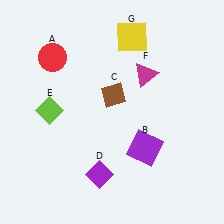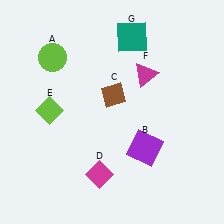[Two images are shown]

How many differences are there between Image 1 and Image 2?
There are 3 differences between the two images.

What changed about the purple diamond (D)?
In Image 1, D is purple. In Image 2, it changed to magenta.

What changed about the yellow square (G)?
In Image 1, G is yellow. In Image 2, it changed to teal.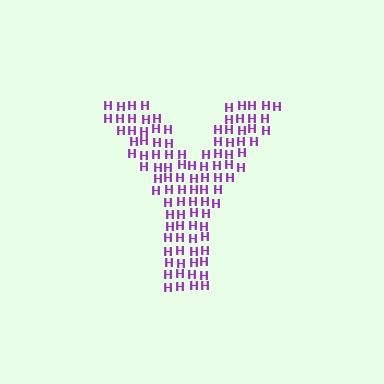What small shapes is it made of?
It is made of small letter H's.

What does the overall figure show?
The overall figure shows the letter Y.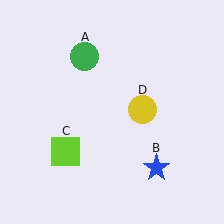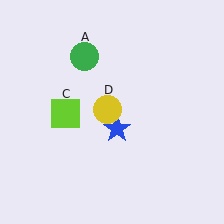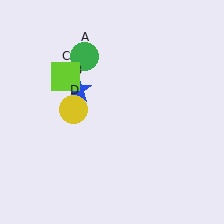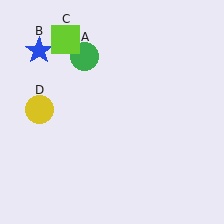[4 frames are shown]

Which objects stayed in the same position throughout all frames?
Green circle (object A) remained stationary.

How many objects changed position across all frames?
3 objects changed position: blue star (object B), lime square (object C), yellow circle (object D).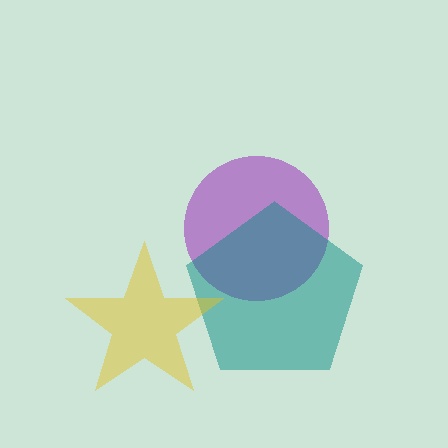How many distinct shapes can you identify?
There are 3 distinct shapes: a purple circle, a teal pentagon, a yellow star.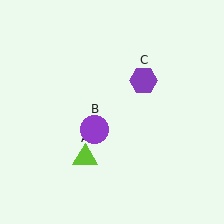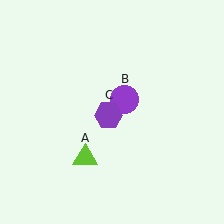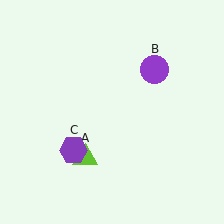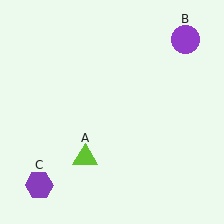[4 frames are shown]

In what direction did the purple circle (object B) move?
The purple circle (object B) moved up and to the right.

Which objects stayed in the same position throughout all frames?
Lime triangle (object A) remained stationary.